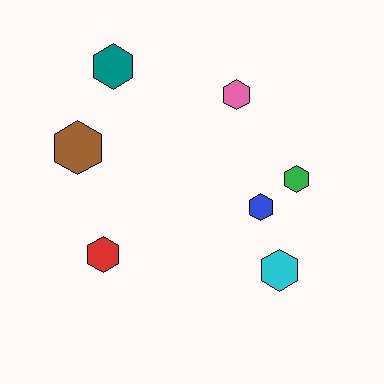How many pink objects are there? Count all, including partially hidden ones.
There is 1 pink object.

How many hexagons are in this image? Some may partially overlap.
There are 7 hexagons.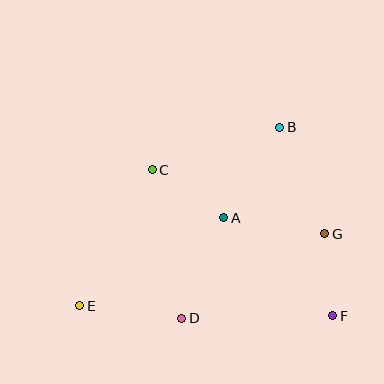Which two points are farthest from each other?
Points B and E are farthest from each other.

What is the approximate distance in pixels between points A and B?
The distance between A and B is approximately 106 pixels.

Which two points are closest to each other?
Points F and G are closest to each other.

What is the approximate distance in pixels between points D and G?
The distance between D and G is approximately 166 pixels.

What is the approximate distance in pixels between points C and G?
The distance between C and G is approximately 184 pixels.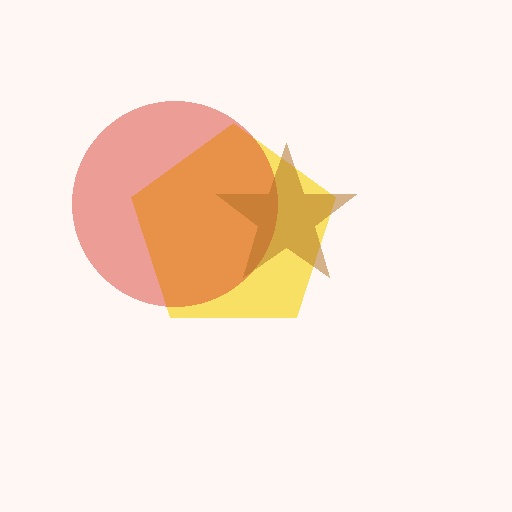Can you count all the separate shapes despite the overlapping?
Yes, there are 3 separate shapes.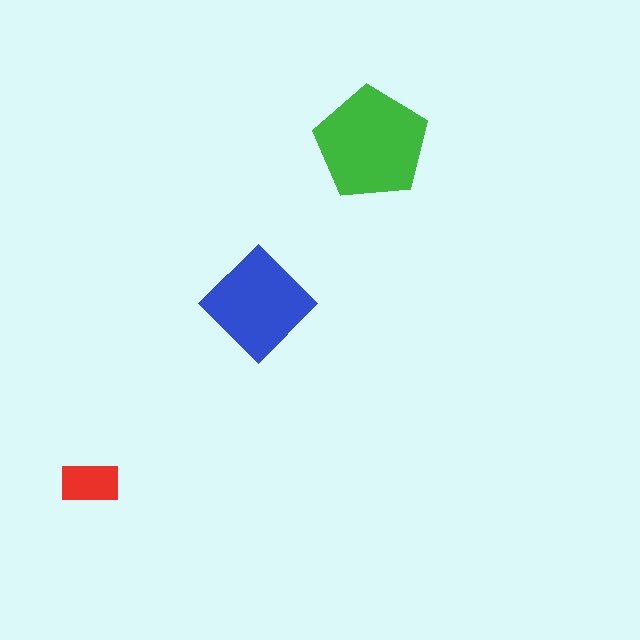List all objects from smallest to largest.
The red rectangle, the blue diamond, the green pentagon.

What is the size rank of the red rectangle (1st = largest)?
3rd.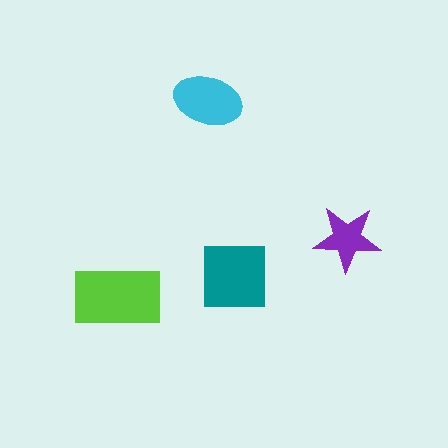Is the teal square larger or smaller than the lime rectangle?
Smaller.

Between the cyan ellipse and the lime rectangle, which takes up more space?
The lime rectangle.